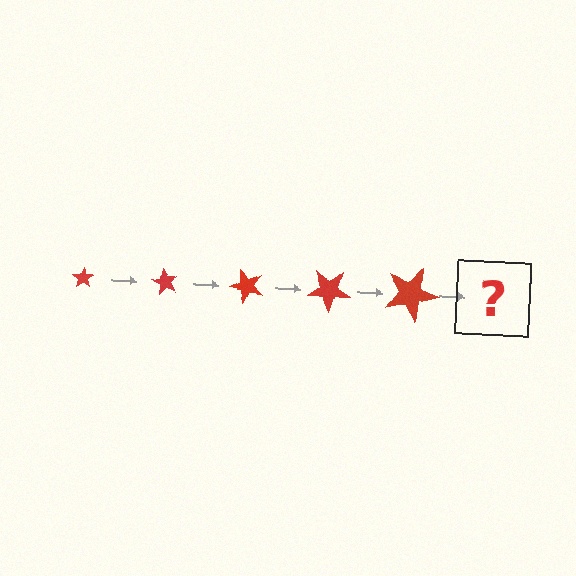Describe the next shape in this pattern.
It should be a star, larger than the previous one and rotated 300 degrees from the start.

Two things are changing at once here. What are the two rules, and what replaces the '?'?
The two rules are that the star grows larger each step and it rotates 60 degrees each step. The '?' should be a star, larger than the previous one and rotated 300 degrees from the start.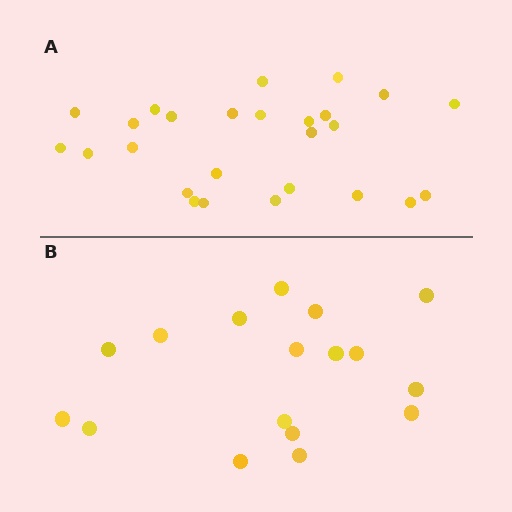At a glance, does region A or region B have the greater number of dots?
Region A (the top region) has more dots.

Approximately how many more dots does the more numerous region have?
Region A has roughly 8 or so more dots than region B.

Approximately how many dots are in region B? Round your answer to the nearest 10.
About 20 dots. (The exact count is 17, which rounds to 20.)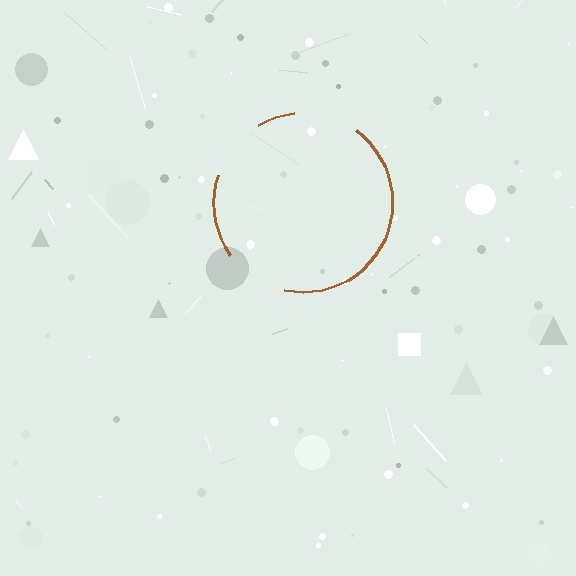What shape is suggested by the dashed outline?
The dashed outline suggests a circle.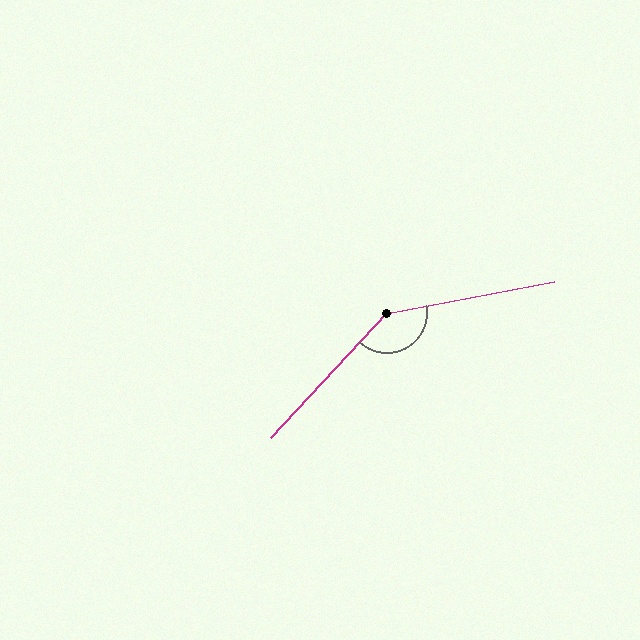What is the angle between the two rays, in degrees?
Approximately 143 degrees.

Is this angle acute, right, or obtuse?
It is obtuse.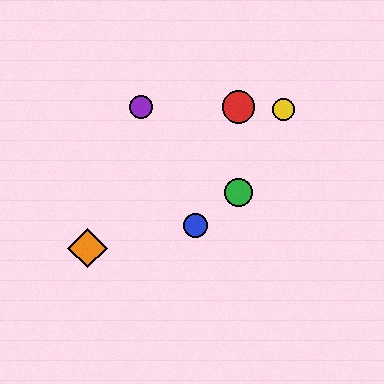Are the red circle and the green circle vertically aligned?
Yes, both are at x≈238.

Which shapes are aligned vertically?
The red circle, the green circle are aligned vertically.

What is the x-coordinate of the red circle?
The red circle is at x≈238.